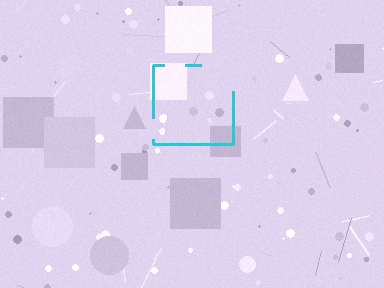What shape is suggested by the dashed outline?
The dashed outline suggests a square.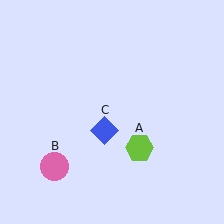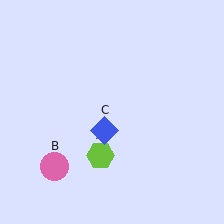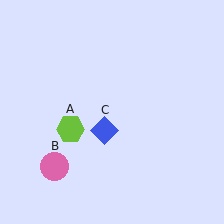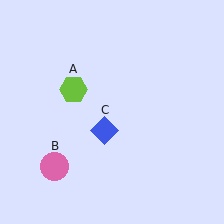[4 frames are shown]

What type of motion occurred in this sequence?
The lime hexagon (object A) rotated clockwise around the center of the scene.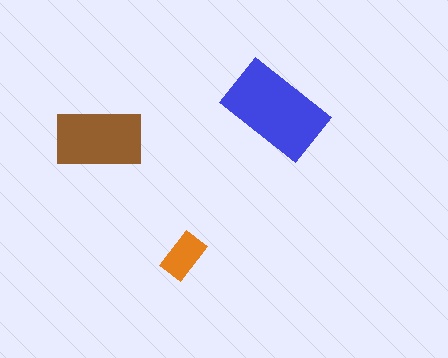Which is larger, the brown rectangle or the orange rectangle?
The brown one.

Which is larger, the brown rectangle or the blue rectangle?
The blue one.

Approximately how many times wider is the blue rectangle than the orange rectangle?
About 2 times wider.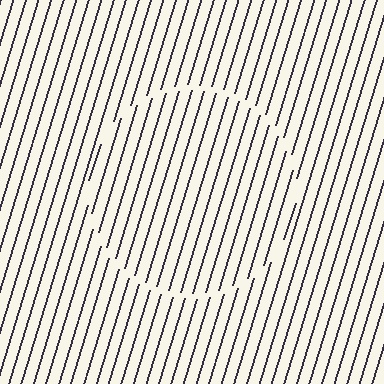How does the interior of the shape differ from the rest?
The interior of the shape contains the same grating, shifted by half a period — the contour is defined by the phase discontinuity where line-ends from the inner and outer gratings abut.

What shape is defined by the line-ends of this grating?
An illusory circle. The interior of the shape contains the same grating, shifted by half a period — the contour is defined by the phase discontinuity where line-ends from the inner and outer gratings abut.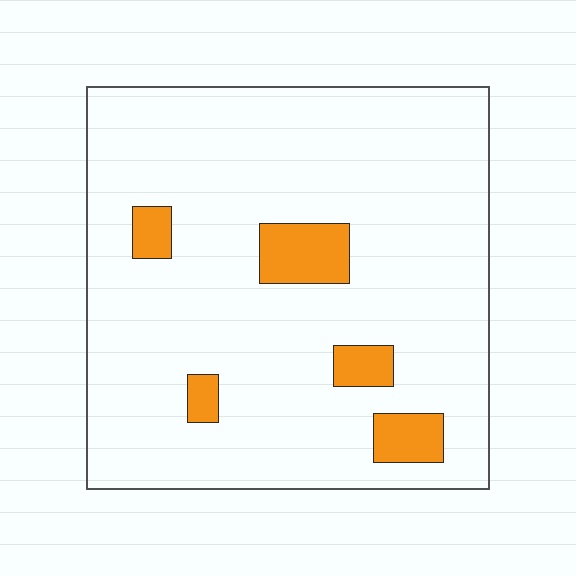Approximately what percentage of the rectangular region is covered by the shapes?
Approximately 10%.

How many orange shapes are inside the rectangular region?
5.